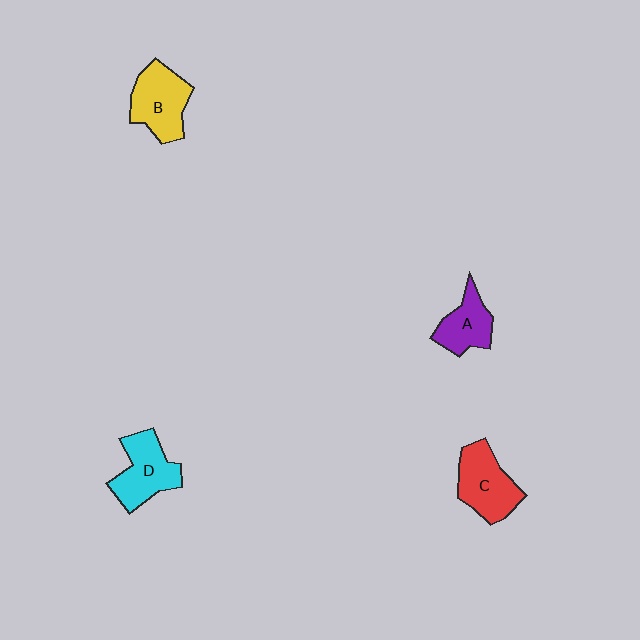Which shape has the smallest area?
Shape A (purple).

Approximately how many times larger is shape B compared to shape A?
Approximately 1.3 times.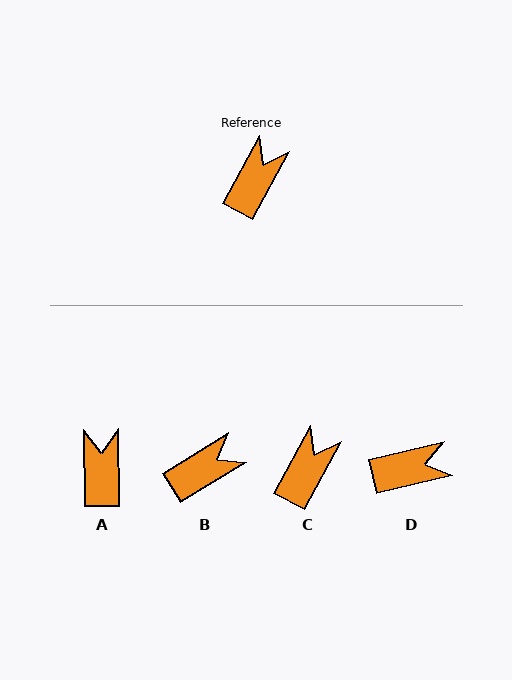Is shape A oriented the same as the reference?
No, it is off by about 29 degrees.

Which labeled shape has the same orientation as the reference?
C.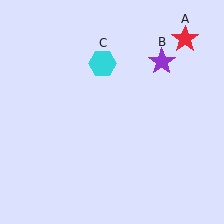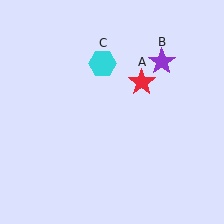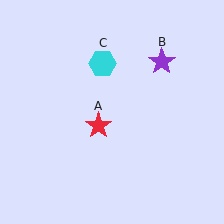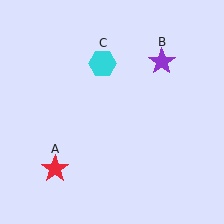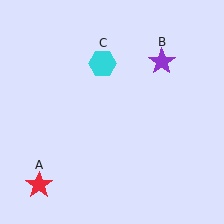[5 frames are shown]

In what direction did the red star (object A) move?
The red star (object A) moved down and to the left.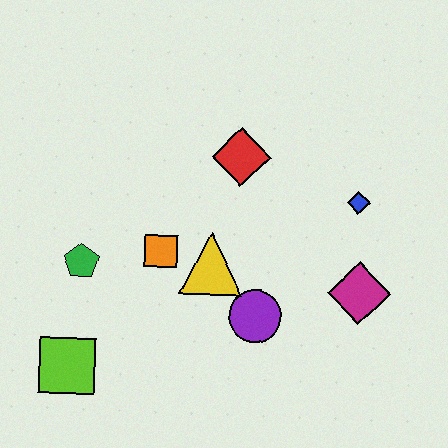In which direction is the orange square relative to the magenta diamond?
The orange square is to the left of the magenta diamond.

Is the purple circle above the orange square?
No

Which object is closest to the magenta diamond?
The blue diamond is closest to the magenta diamond.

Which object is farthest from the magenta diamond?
The lime square is farthest from the magenta diamond.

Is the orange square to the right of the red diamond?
No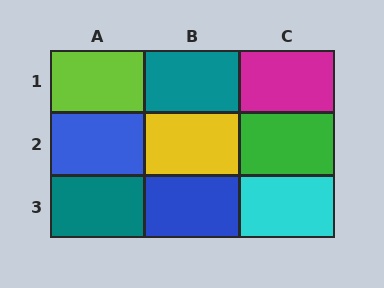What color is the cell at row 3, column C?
Cyan.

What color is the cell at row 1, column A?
Lime.